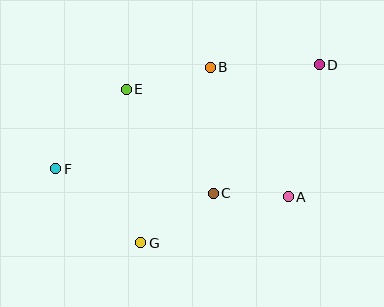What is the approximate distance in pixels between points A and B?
The distance between A and B is approximately 151 pixels.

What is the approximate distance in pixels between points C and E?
The distance between C and E is approximately 136 pixels.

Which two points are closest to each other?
Points A and C are closest to each other.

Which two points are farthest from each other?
Points D and F are farthest from each other.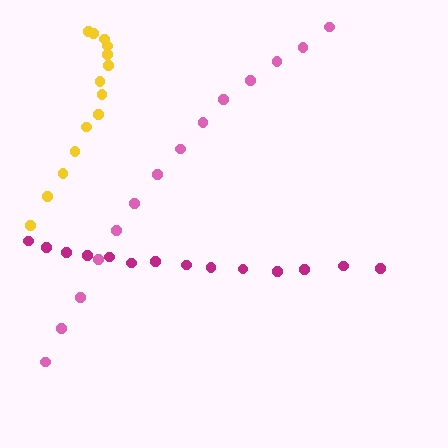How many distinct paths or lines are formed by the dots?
There are 3 distinct paths.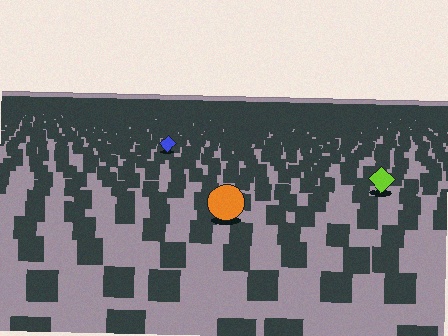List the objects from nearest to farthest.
From nearest to farthest: the orange circle, the lime diamond, the blue diamond.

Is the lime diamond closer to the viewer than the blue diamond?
Yes. The lime diamond is closer — you can tell from the texture gradient: the ground texture is coarser near it.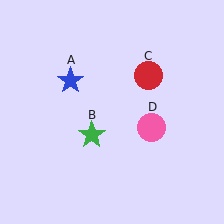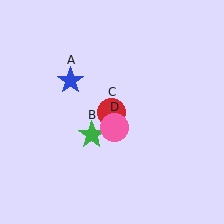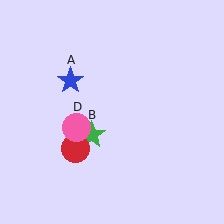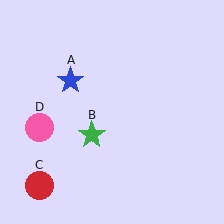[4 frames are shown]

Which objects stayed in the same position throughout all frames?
Blue star (object A) and green star (object B) remained stationary.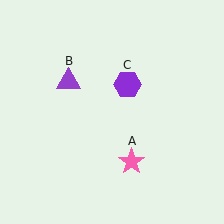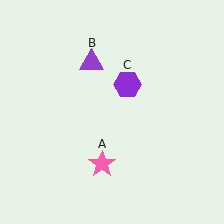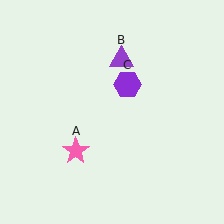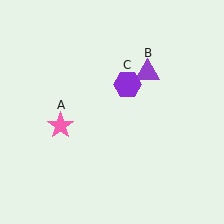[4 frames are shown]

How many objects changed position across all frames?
2 objects changed position: pink star (object A), purple triangle (object B).